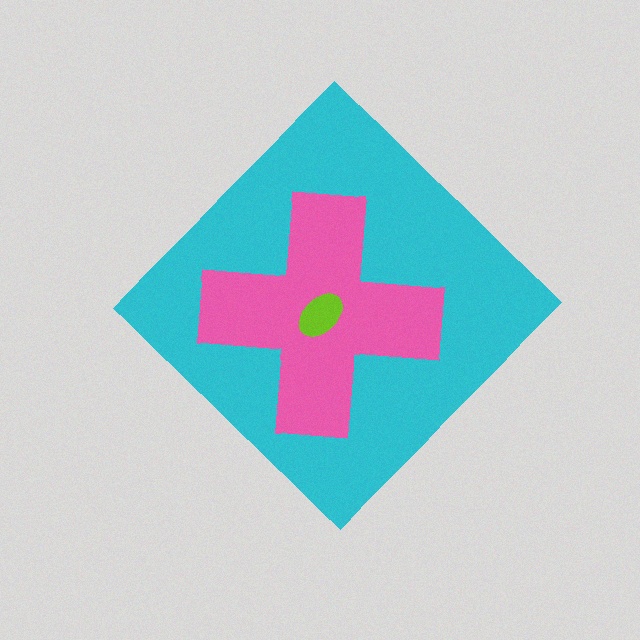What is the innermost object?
The lime ellipse.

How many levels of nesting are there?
3.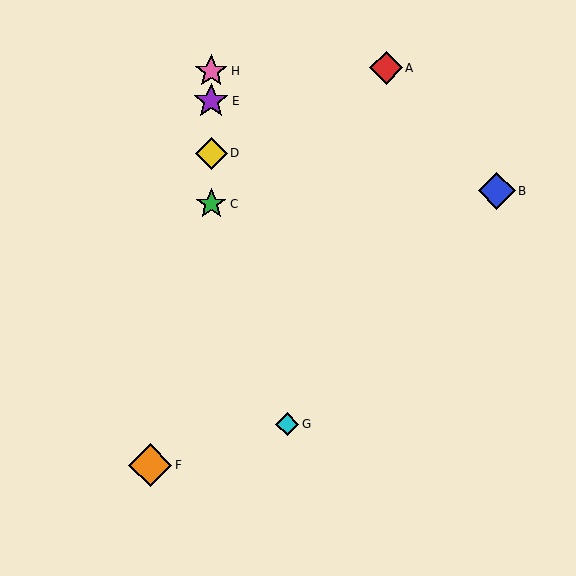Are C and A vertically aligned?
No, C is at x≈211 and A is at x≈386.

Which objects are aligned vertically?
Objects C, D, E, H are aligned vertically.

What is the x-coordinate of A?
Object A is at x≈386.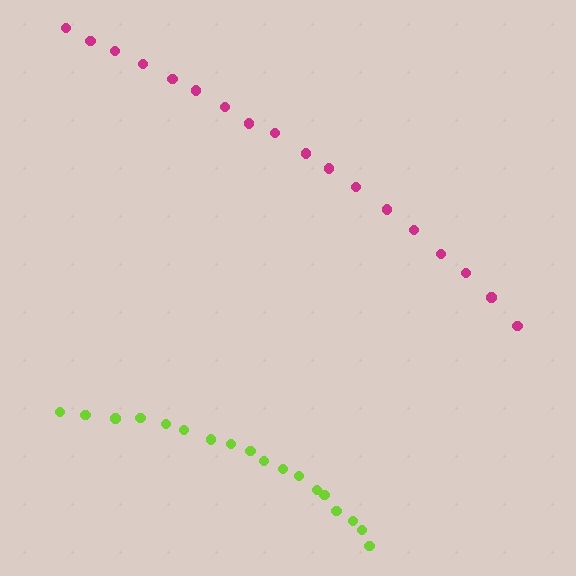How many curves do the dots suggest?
There are 2 distinct paths.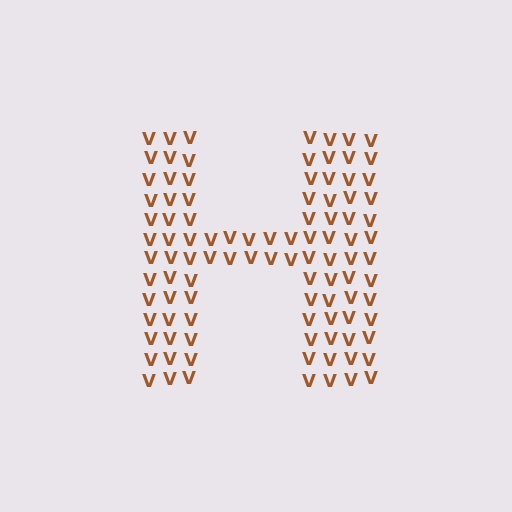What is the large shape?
The large shape is the letter H.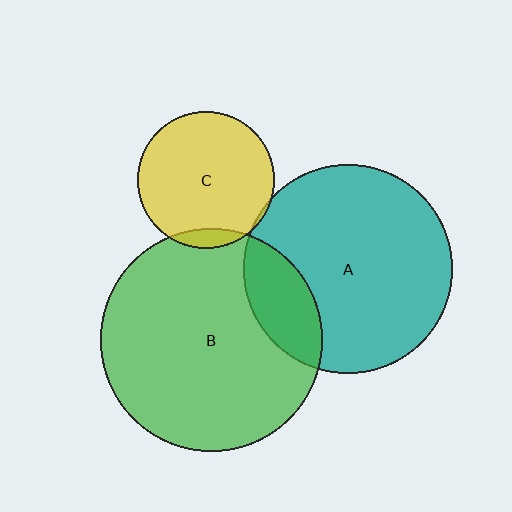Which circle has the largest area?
Circle B (green).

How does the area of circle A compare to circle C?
Approximately 2.3 times.